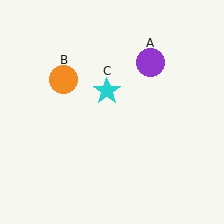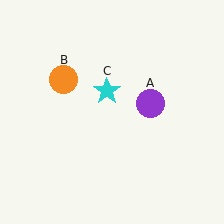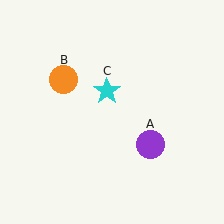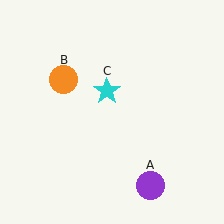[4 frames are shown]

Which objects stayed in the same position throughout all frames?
Orange circle (object B) and cyan star (object C) remained stationary.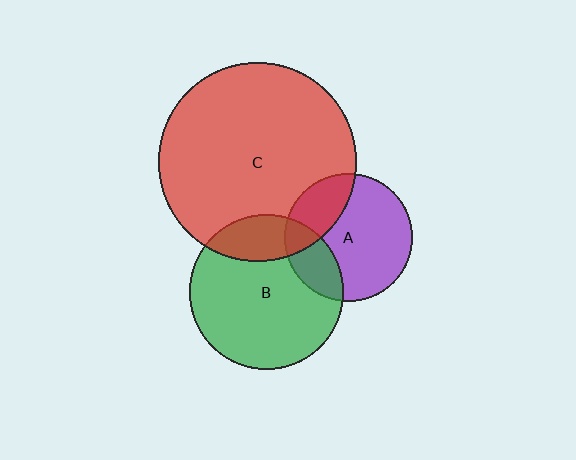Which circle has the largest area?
Circle C (red).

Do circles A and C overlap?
Yes.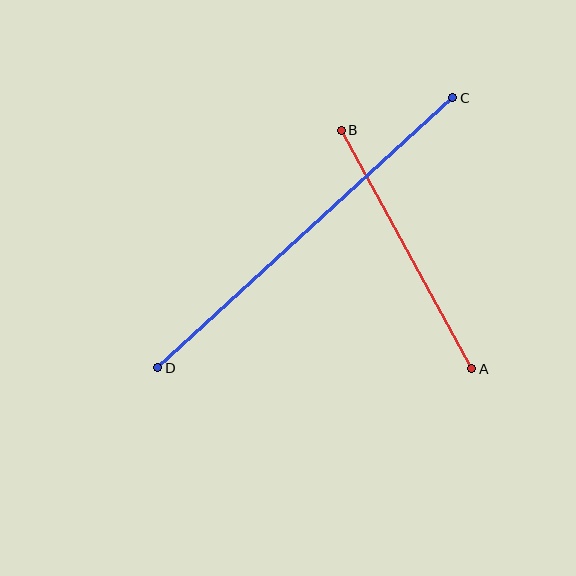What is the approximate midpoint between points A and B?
The midpoint is at approximately (407, 249) pixels.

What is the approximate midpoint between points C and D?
The midpoint is at approximately (305, 233) pixels.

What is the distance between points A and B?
The distance is approximately 272 pixels.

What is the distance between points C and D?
The distance is approximately 400 pixels.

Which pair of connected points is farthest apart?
Points C and D are farthest apart.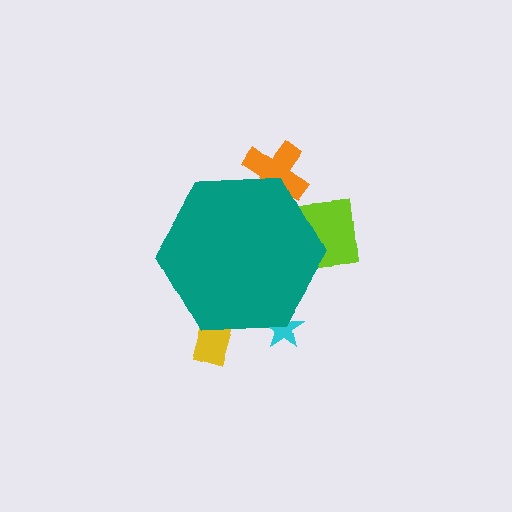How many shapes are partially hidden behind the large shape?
4 shapes are partially hidden.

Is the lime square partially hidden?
Yes, the lime square is partially hidden behind the teal hexagon.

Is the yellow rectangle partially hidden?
Yes, the yellow rectangle is partially hidden behind the teal hexagon.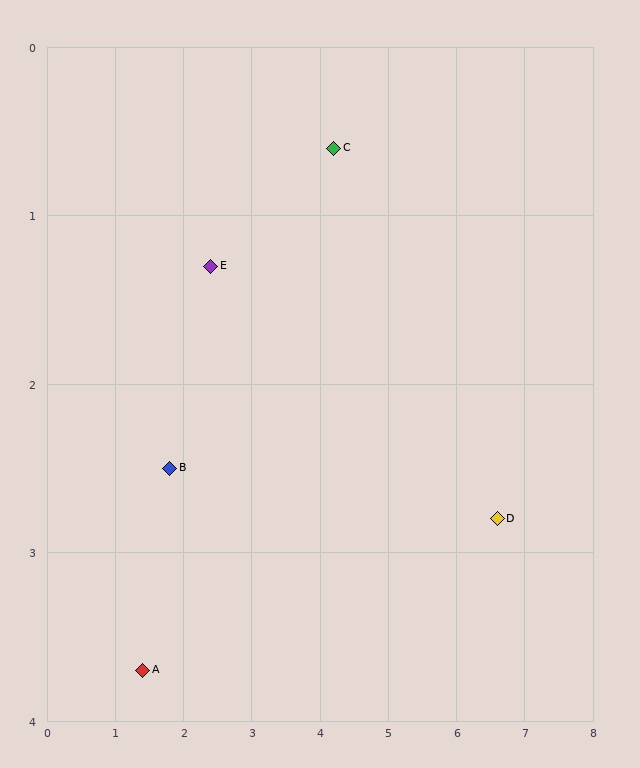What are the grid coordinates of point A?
Point A is at approximately (1.4, 3.7).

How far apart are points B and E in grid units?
Points B and E are about 1.3 grid units apart.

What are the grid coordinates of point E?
Point E is at approximately (2.4, 1.3).